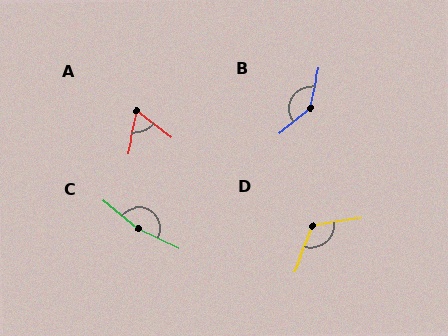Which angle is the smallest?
A, at approximately 65 degrees.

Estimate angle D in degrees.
Approximately 120 degrees.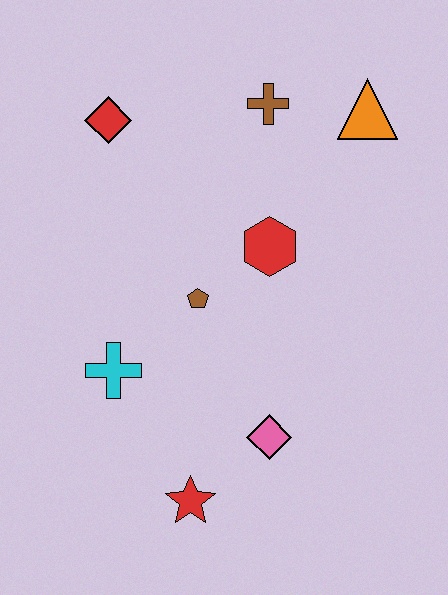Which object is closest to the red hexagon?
The brown pentagon is closest to the red hexagon.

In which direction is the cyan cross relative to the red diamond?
The cyan cross is below the red diamond.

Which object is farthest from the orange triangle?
The red star is farthest from the orange triangle.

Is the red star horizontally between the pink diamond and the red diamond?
Yes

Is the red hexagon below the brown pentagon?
No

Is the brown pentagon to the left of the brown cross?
Yes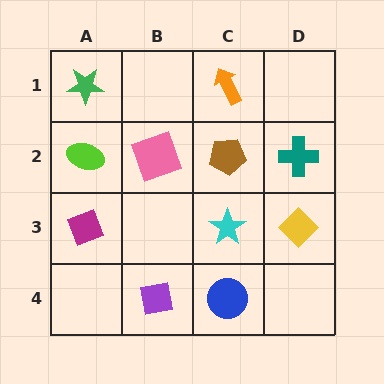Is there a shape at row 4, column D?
No, that cell is empty.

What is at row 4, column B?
A purple square.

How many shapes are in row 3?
3 shapes.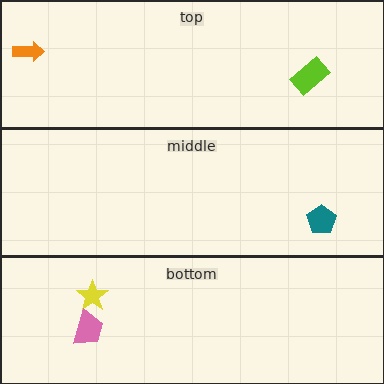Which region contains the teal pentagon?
The middle region.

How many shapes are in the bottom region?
2.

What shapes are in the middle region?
The teal pentagon.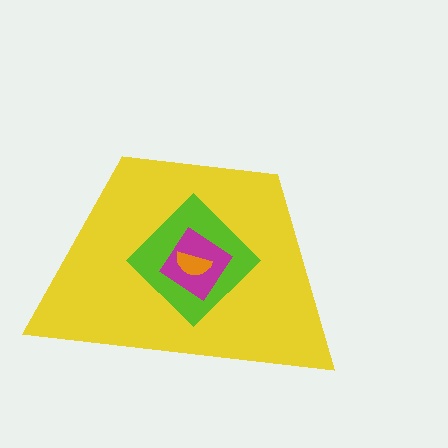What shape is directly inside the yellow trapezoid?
The lime diamond.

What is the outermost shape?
The yellow trapezoid.